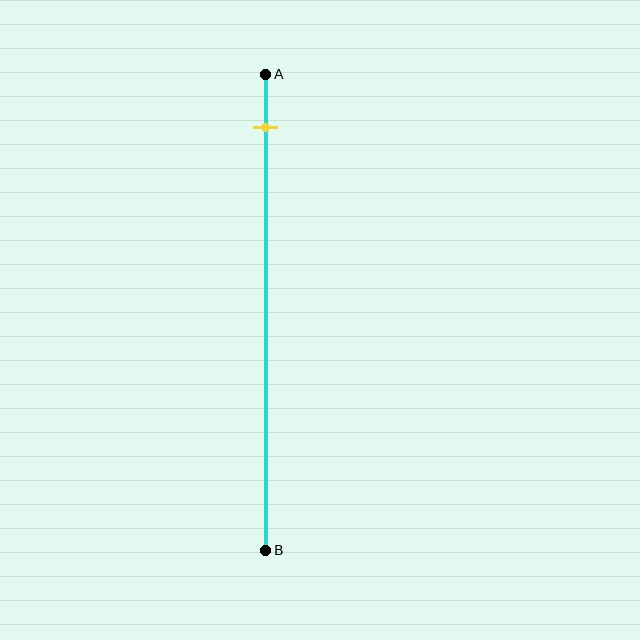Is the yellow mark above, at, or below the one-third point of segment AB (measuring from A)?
The yellow mark is above the one-third point of segment AB.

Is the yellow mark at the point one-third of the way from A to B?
No, the mark is at about 10% from A, not at the 33% one-third point.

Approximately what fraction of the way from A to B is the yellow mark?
The yellow mark is approximately 10% of the way from A to B.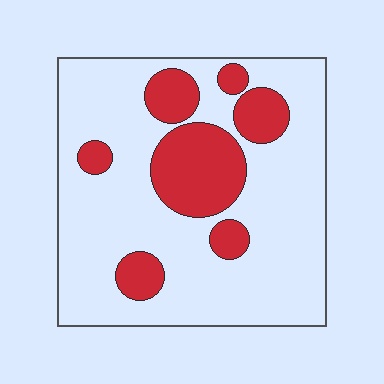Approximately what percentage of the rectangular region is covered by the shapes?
Approximately 25%.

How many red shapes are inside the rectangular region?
7.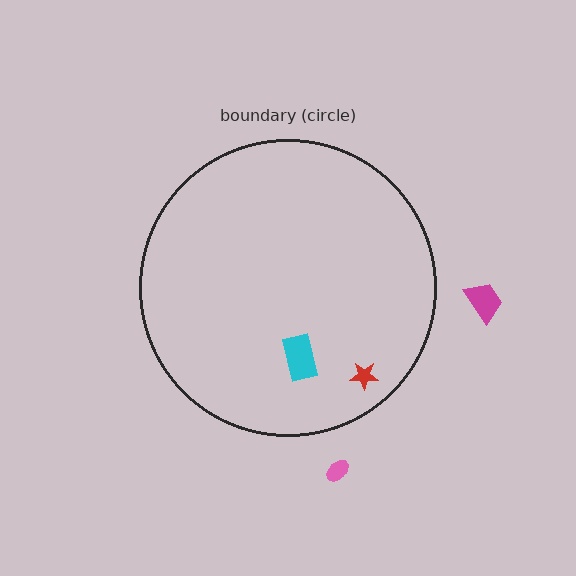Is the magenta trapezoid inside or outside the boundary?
Outside.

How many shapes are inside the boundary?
2 inside, 2 outside.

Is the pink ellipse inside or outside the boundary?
Outside.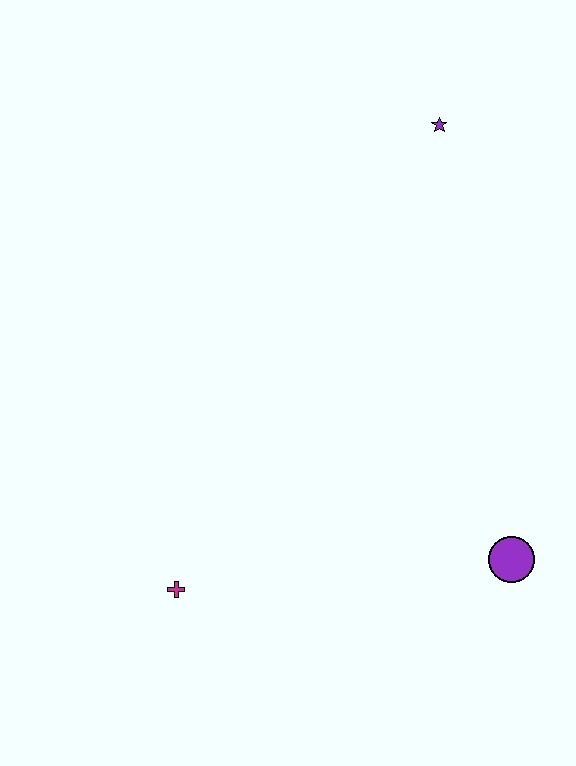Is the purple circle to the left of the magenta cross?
No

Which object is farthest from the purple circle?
The purple star is farthest from the purple circle.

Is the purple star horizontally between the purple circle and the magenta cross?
Yes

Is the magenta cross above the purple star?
No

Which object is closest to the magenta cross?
The purple circle is closest to the magenta cross.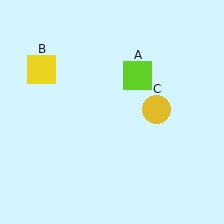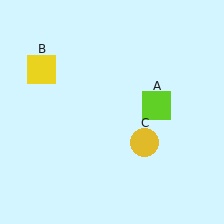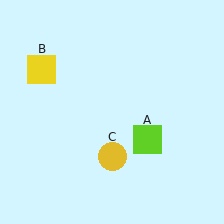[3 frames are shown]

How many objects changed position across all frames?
2 objects changed position: lime square (object A), yellow circle (object C).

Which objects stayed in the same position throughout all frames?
Yellow square (object B) remained stationary.